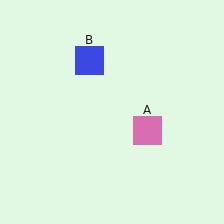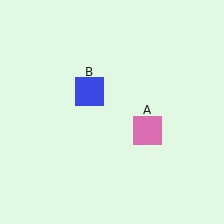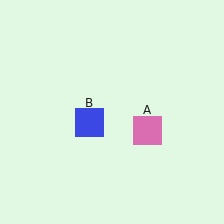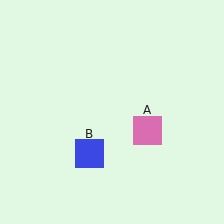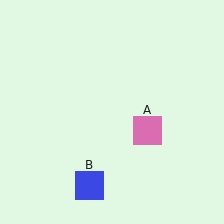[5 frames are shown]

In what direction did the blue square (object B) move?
The blue square (object B) moved down.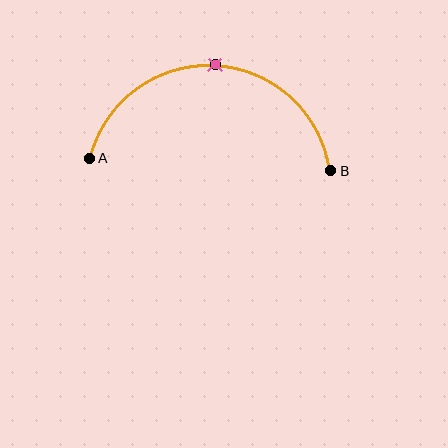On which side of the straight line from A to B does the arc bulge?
The arc bulges above the straight line connecting A and B.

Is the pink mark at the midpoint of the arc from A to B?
Yes. The pink mark lies on the arc at equal arc-length from both A and B — it is the arc midpoint.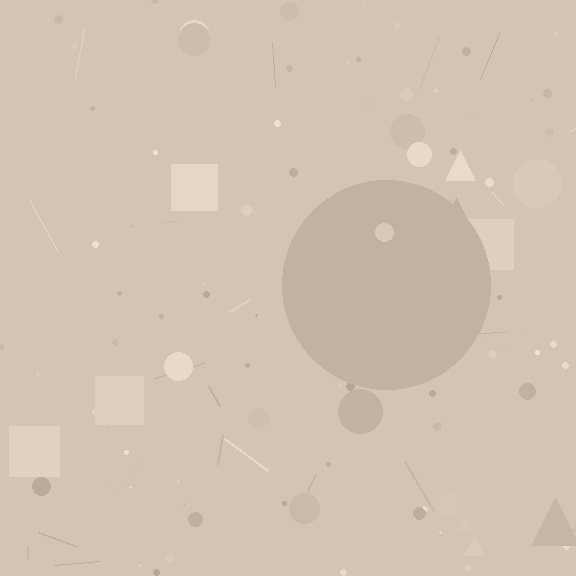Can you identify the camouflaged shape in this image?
The camouflaged shape is a circle.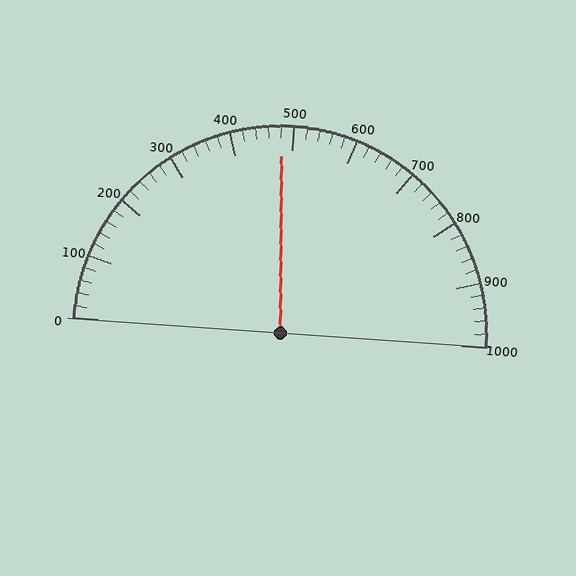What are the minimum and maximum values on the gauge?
The gauge ranges from 0 to 1000.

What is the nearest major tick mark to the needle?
The nearest major tick mark is 500.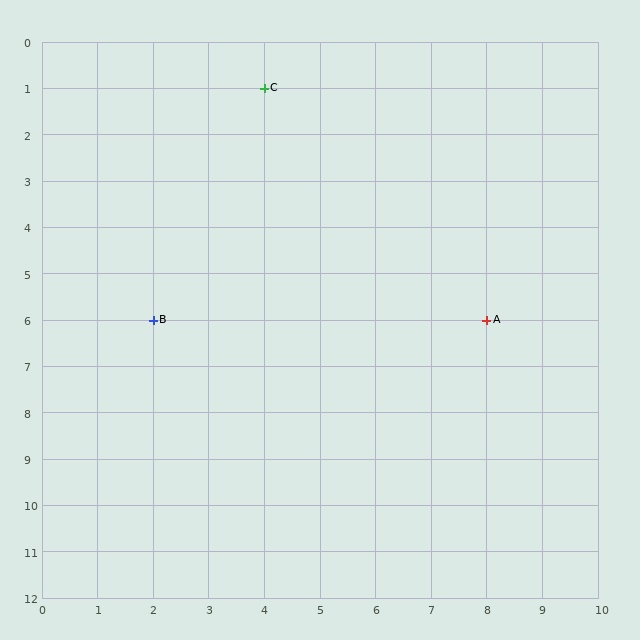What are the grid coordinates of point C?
Point C is at grid coordinates (4, 1).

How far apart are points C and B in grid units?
Points C and B are 2 columns and 5 rows apart (about 5.4 grid units diagonally).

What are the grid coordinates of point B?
Point B is at grid coordinates (2, 6).